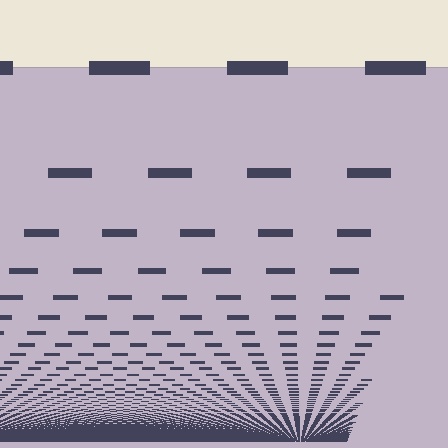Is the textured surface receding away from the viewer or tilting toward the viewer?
The surface appears to tilt toward the viewer. Texture elements get larger and sparser toward the top.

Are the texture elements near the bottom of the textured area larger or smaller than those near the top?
Smaller. The gradient is inverted — elements near the bottom are smaller and denser.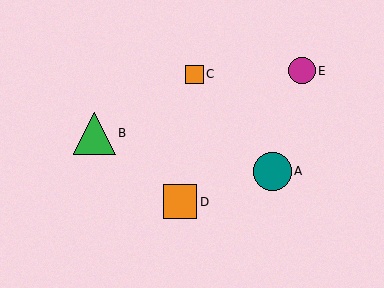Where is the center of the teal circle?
The center of the teal circle is at (272, 171).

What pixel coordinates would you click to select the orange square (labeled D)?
Click at (180, 202) to select the orange square D.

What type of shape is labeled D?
Shape D is an orange square.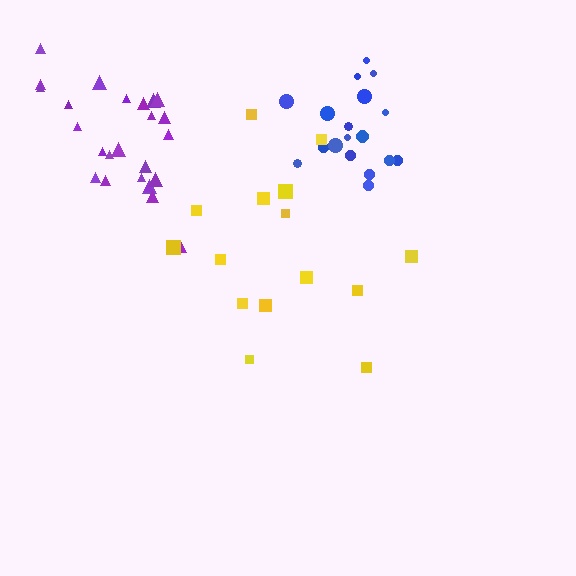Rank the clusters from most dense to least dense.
blue, purple, yellow.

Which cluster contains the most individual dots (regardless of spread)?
Purple (25).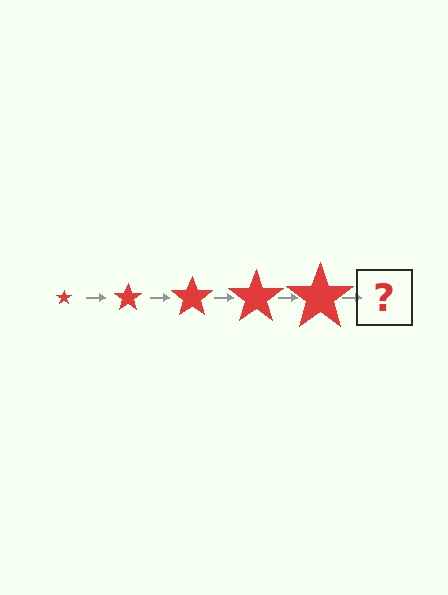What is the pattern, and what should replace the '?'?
The pattern is that the star gets progressively larger each step. The '?' should be a red star, larger than the previous one.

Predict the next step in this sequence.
The next step is a red star, larger than the previous one.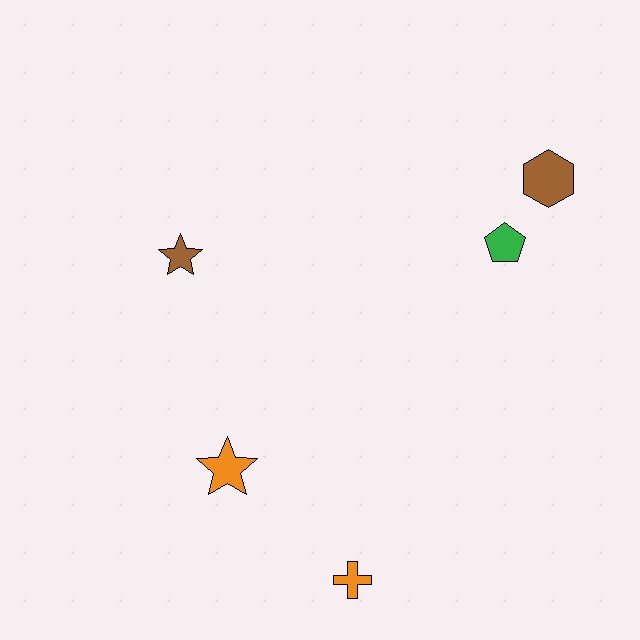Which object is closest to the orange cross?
The orange star is closest to the orange cross.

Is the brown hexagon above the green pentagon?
Yes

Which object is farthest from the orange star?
The brown hexagon is farthest from the orange star.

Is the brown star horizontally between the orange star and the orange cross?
No